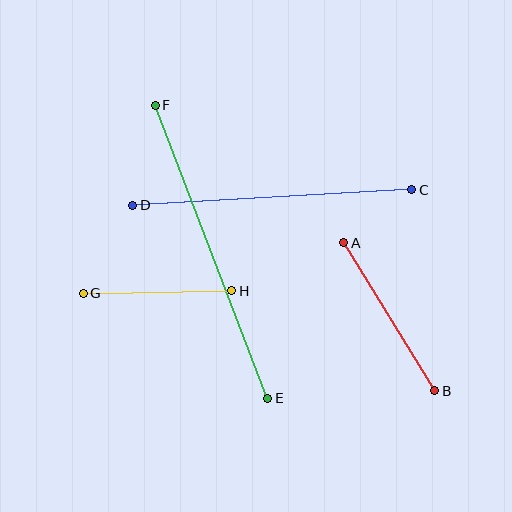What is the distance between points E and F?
The distance is approximately 314 pixels.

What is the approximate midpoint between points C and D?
The midpoint is at approximately (272, 198) pixels.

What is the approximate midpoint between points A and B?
The midpoint is at approximately (389, 317) pixels.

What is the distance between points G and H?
The distance is approximately 148 pixels.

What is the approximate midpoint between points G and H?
The midpoint is at approximately (157, 292) pixels.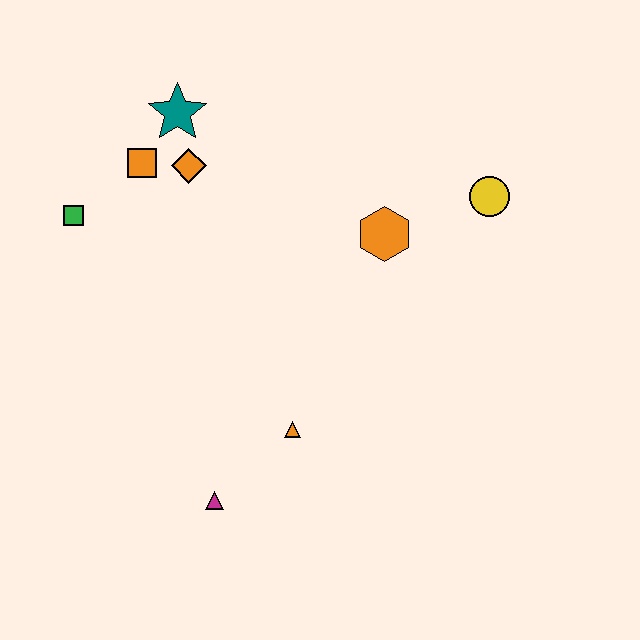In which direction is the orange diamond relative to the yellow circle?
The orange diamond is to the left of the yellow circle.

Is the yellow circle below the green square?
No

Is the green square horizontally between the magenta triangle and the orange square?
No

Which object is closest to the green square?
The orange square is closest to the green square.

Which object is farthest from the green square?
The yellow circle is farthest from the green square.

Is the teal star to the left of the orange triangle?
Yes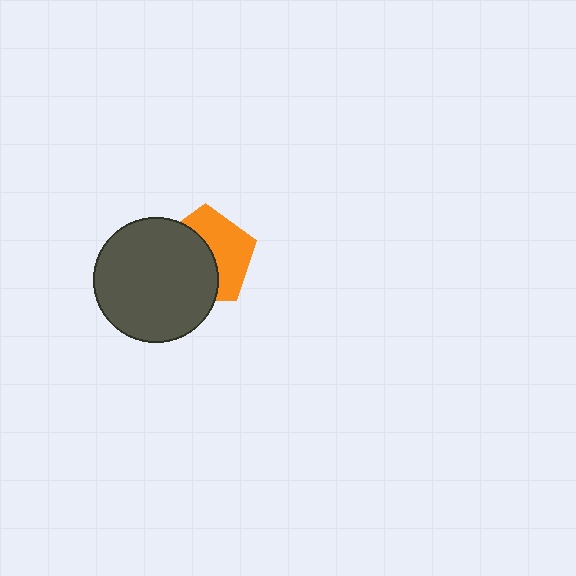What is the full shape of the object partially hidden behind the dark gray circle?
The partially hidden object is an orange pentagon.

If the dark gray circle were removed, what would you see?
You would see the complete orange pentagon.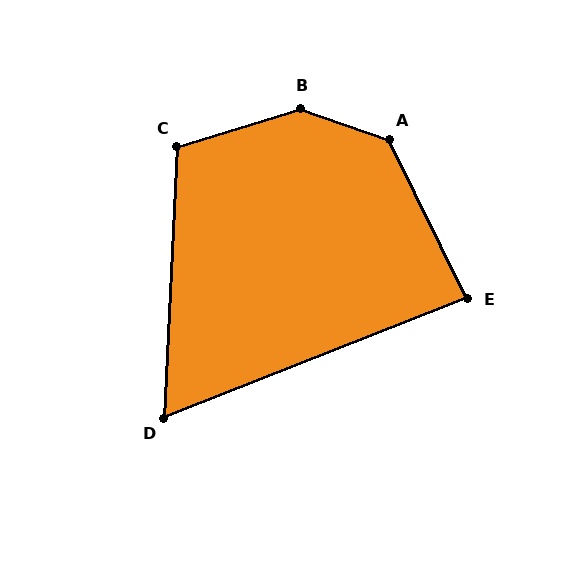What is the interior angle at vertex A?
Approximately 135 degrees (obtuse).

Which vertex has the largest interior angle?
B, at approximately 144 degrees.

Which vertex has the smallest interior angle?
D, at approximately 66 degrees.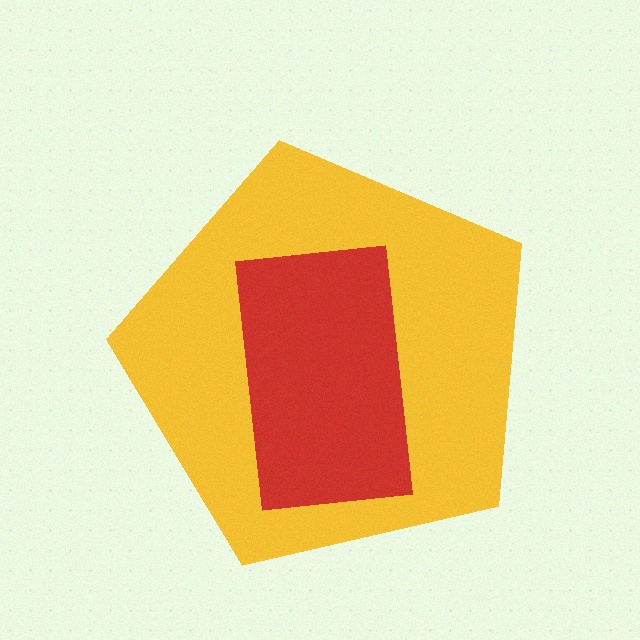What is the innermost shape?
The red rectangle.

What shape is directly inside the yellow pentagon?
The red rectangle.